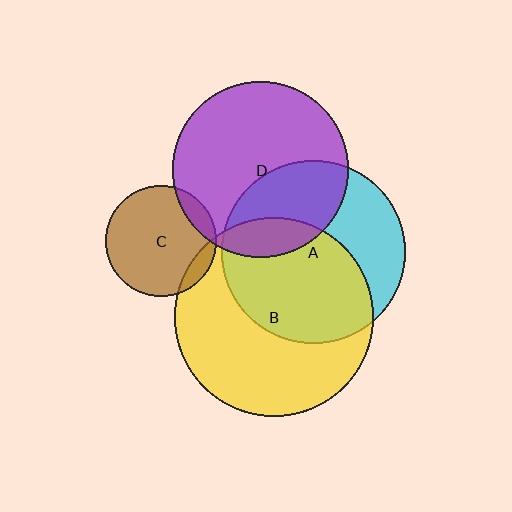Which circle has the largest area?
Circle B (yellow).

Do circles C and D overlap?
Yes.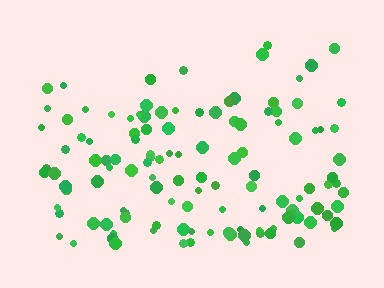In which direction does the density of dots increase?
From top to bottom, with the bottom side densest.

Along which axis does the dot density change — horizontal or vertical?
Vertical.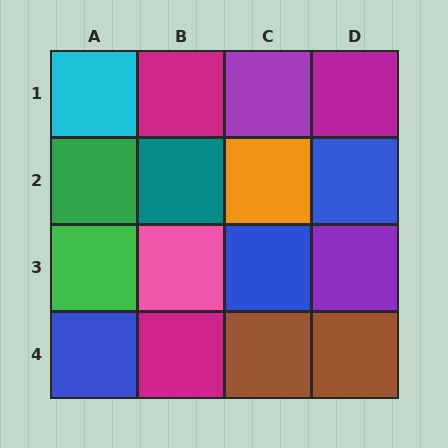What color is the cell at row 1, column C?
Purple.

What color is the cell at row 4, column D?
Brown.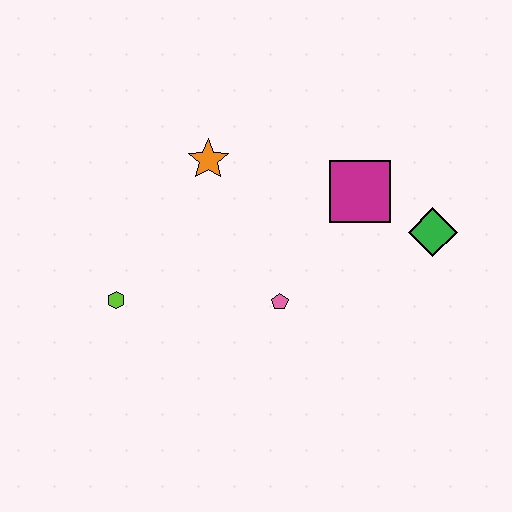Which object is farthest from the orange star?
The green diamond is farthest from the orange star.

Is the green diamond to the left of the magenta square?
No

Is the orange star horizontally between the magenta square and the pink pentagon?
No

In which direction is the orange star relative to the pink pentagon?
The orange star is above the pink pentagon.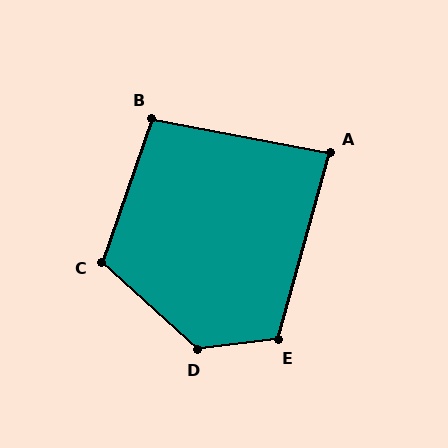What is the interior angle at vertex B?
Approximately 98 degrees (obtuse).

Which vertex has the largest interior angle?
D, at approximately 131 degrees.